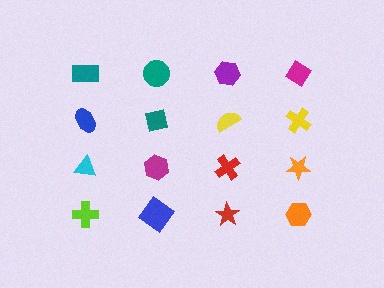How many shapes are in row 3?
4 shapes.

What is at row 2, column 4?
A yellow cross.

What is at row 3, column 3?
A red cross.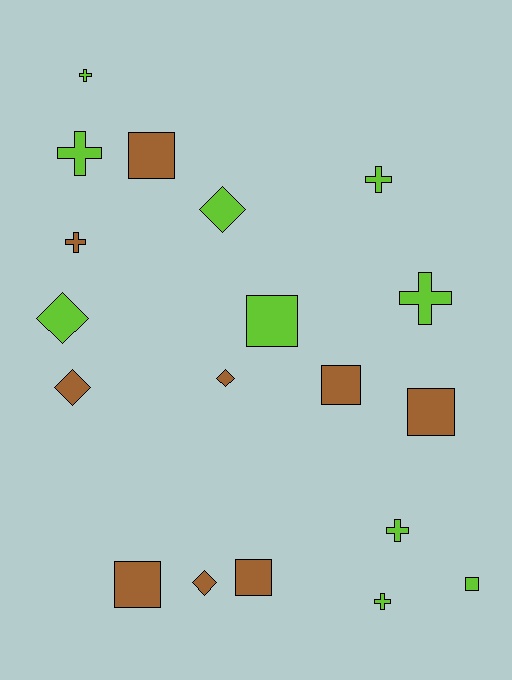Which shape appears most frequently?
Cross, with 7 objects.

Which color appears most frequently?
Lime, with 10 objects.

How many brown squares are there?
There are 5 brown squares.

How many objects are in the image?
There are 19 objects.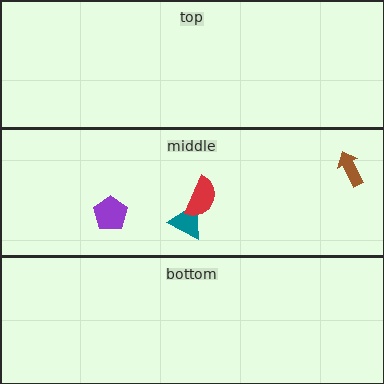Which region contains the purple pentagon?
The middle region.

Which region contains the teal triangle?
The middle region.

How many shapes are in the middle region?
4.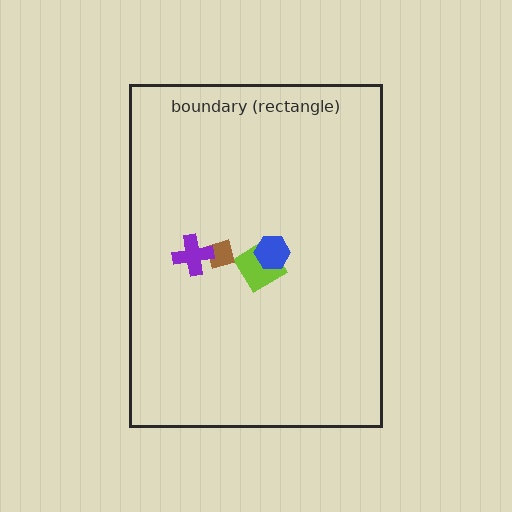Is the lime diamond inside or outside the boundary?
Inside.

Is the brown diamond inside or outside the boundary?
Inside.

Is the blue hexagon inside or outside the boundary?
Inside.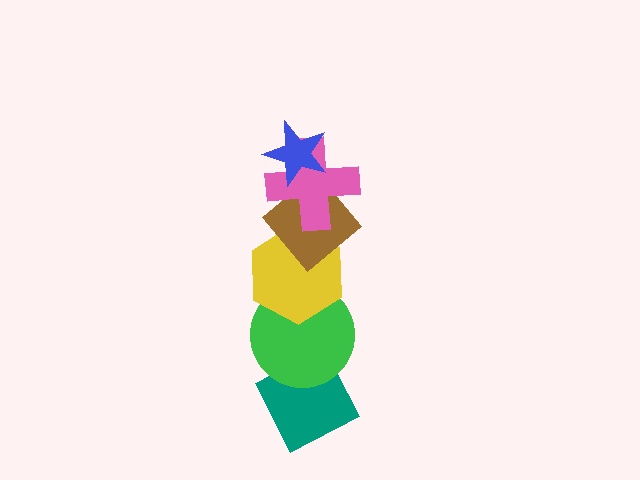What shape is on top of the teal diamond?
The green circle is on top of the teal diamond.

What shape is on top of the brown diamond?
The pink cross is on top of the brown diamond.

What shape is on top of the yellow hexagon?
The brown diamond is on top of the yellow hexagon.